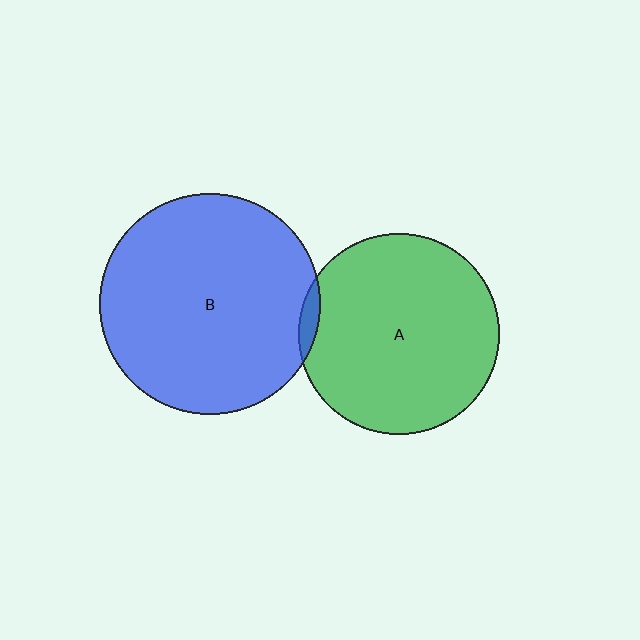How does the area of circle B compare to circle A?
Approximately 1.2 times.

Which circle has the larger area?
Circle B (blue).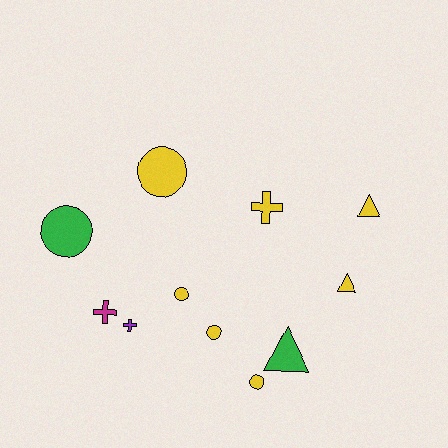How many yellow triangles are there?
There are 2 yellow triangles.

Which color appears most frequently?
Yellow, with 7 objects.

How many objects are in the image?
There are 11 objects.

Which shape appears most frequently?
Circle, with 5 objects.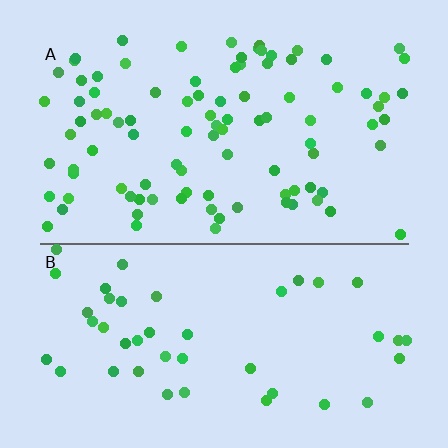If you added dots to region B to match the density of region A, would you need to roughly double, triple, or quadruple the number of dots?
Approximately double.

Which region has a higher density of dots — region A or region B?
A (the top).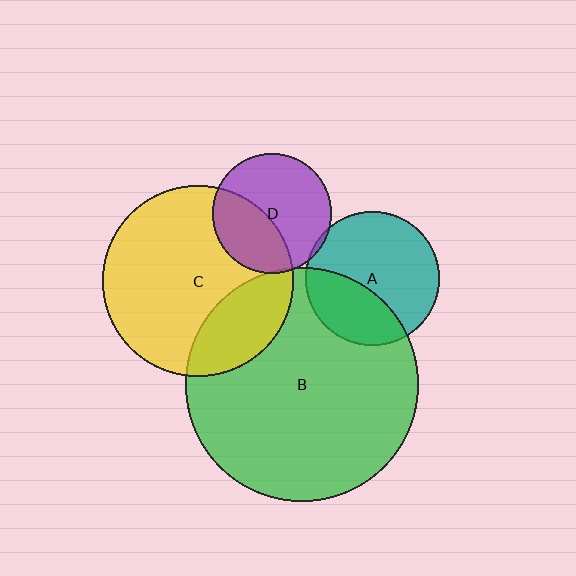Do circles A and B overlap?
Yes.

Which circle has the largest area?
Circle B (green).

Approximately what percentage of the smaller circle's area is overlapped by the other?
Approximately 35%.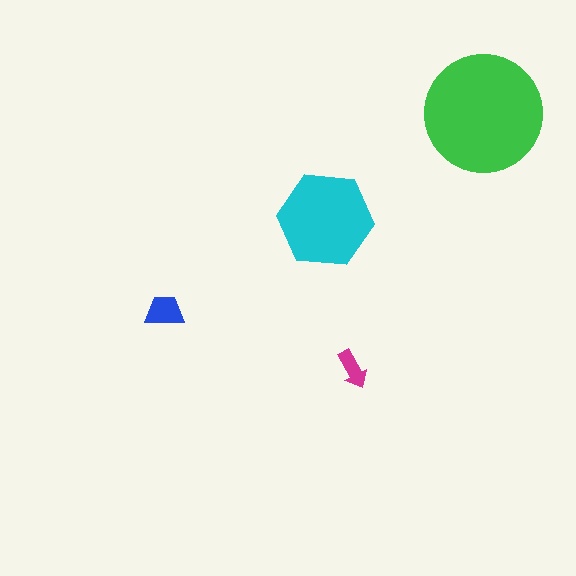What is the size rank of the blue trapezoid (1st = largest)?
3rd.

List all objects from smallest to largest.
The magenta arrow, the blue trapezoid, the cyan hexagon, the green circle.